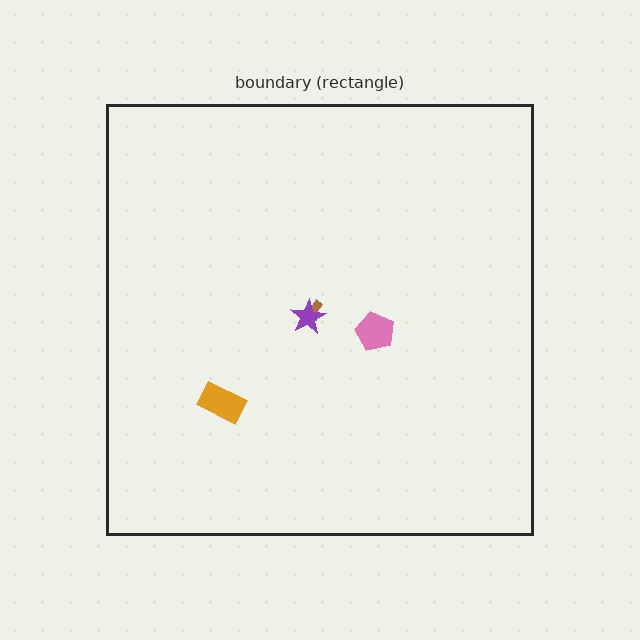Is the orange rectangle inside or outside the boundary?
Inside.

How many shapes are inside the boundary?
4 inside, 0 outside.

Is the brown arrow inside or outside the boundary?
Inside.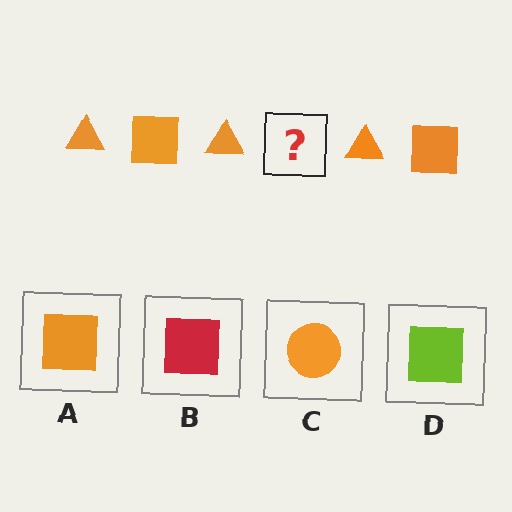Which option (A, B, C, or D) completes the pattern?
A.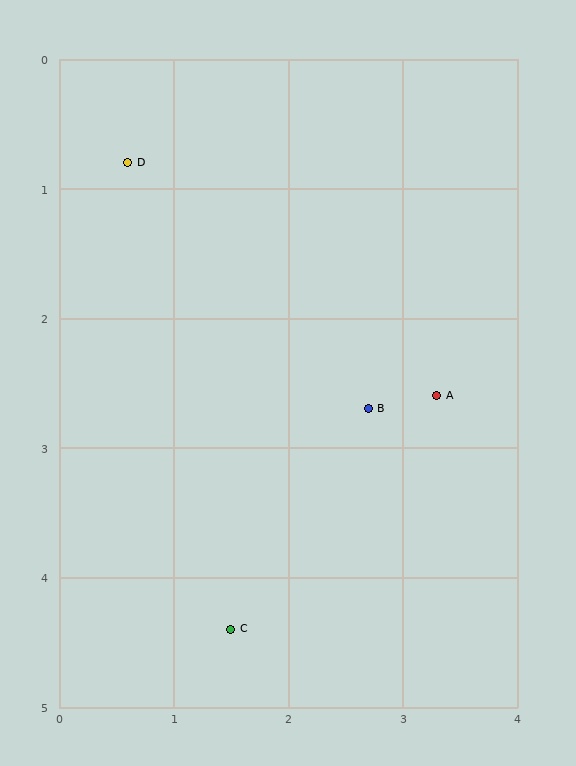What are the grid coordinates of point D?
Point D is at approximately (0.6, 0.8).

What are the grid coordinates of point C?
Point C is at approximately (1.5, 4.4).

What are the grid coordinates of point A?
Point A is at approximately (3.3, 2.6).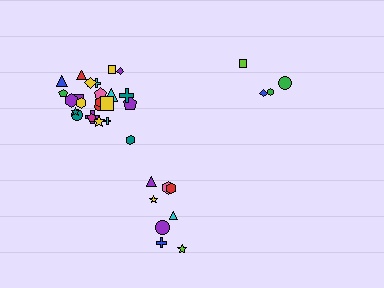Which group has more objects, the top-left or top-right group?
The top-left group.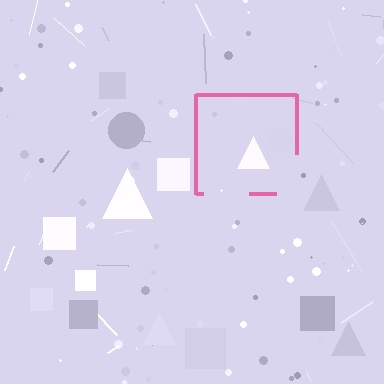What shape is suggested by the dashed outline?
The dashed outline suggests a square.